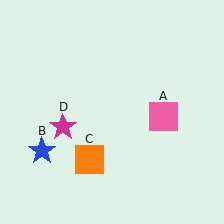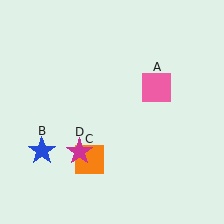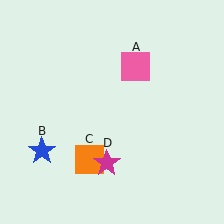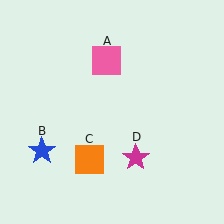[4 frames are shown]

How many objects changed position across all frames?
2 objects changed position: pink square (object A), magenta star (object D).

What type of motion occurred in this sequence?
The pink square (object A), magenta star (object D) rotated counterclockwise around the center of the scene.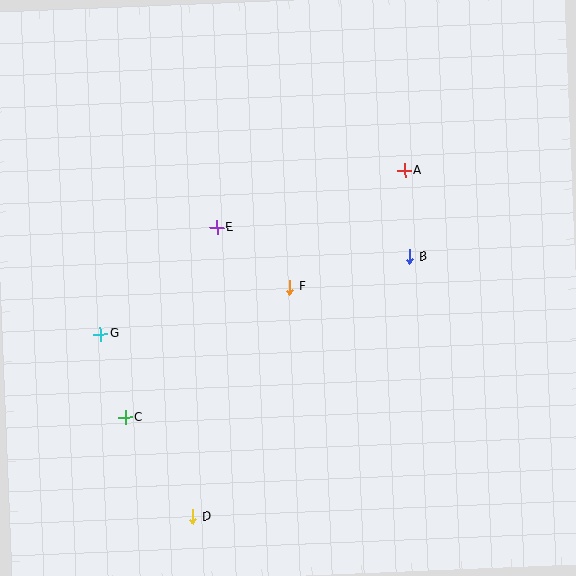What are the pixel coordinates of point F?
Point F is at (290, 287).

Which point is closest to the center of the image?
Point F at (290, 287) is closest to the center.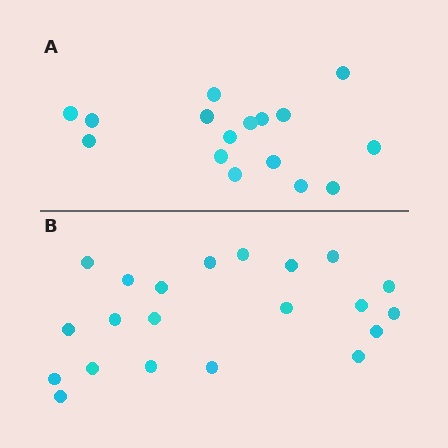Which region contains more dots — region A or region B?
Region B (the bottom region) has more dots.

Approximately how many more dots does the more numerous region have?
Region B has about 5 more dots than region A.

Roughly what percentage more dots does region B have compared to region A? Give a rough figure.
About 30% more.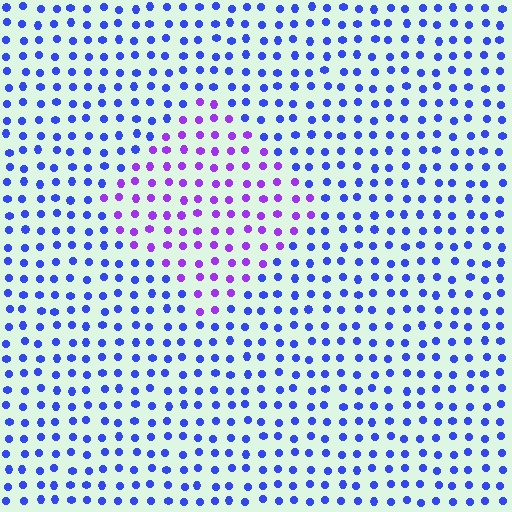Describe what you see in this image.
The image is filled with small blue elements in a uniform arrangement. A diamond-shaped region is visible where the elements are tinted to a slightly different hue, forming a subtle color boundary.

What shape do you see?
I see a diamond.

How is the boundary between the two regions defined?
The boundary is defined purely by a slight shift in hue (about 43 degrees). Spacing, size, and orientation are identical on both sides.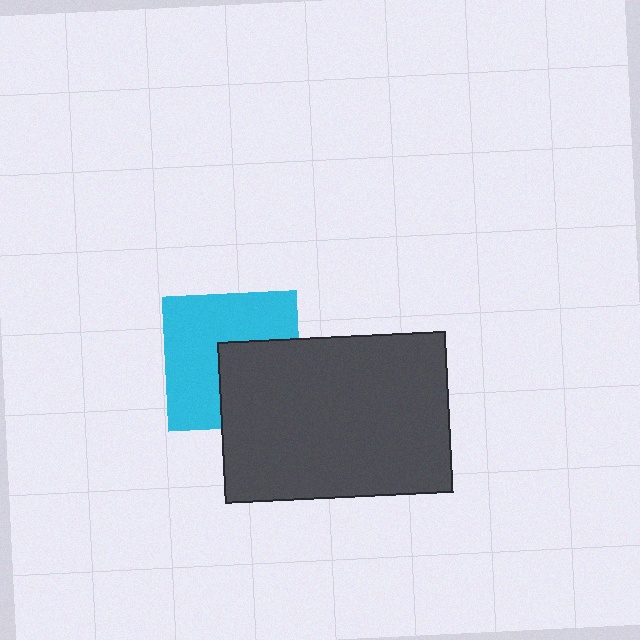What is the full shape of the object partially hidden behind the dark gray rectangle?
The partially hidden object is a cyan square.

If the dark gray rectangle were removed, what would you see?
You would see the complete cyan square.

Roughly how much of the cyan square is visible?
About half of it is visible (roughly 61%).